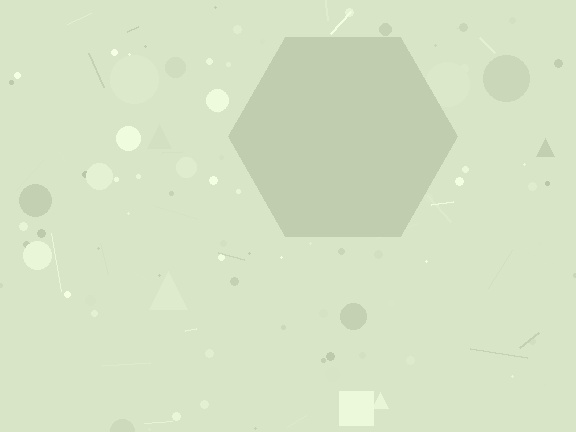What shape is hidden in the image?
A hexagon is hidden in the image.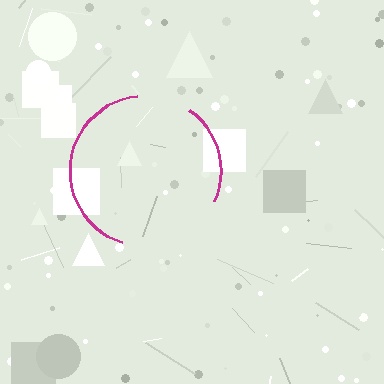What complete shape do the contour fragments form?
The contour fragments form a circle.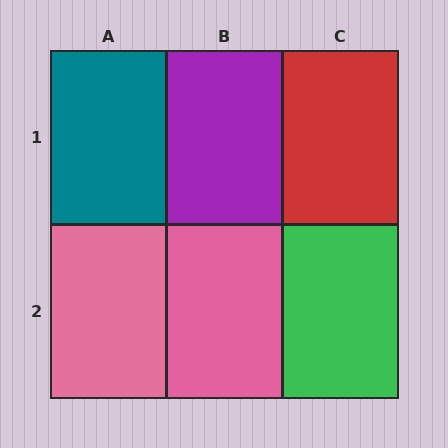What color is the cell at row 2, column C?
Green.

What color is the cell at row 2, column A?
Pink.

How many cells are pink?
2 cells are pink.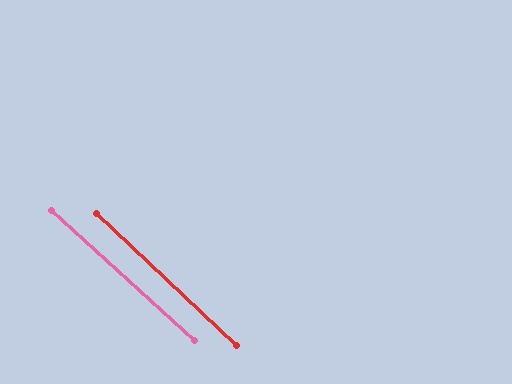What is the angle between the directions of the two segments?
Approximately 1 degree.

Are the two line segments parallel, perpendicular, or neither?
Parallel — their directions differ by only 1.1°.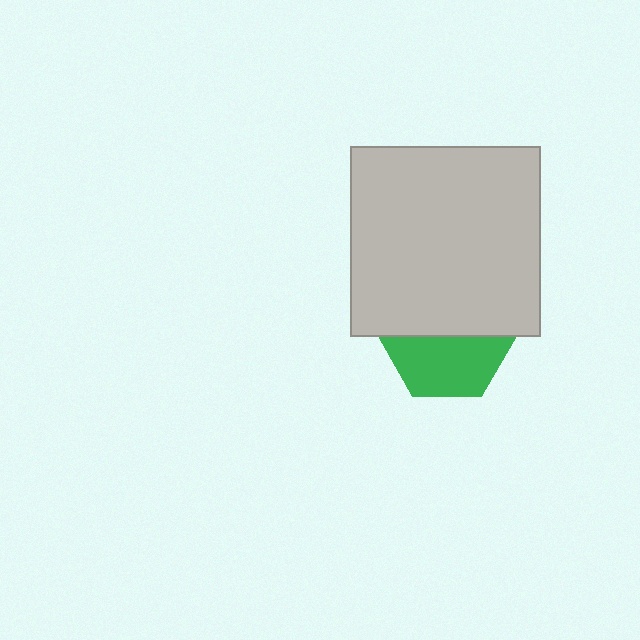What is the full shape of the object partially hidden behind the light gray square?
The partially hidden object is a green hexagon.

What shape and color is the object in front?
The object in front is a light gray square.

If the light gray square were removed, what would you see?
You would see the complete green hexagon.